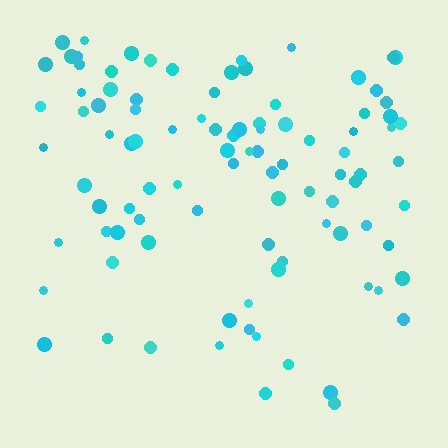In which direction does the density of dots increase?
From bottom to top, with the top side densest.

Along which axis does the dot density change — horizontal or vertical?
Vertical.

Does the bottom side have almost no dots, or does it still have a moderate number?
Still a moderate number, just noticeably fewer than the top.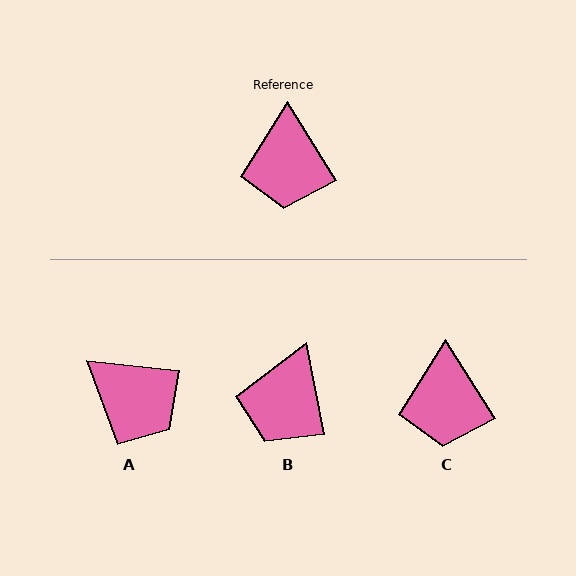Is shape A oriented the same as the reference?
No, it is off by about 53 degrees.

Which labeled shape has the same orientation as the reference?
C.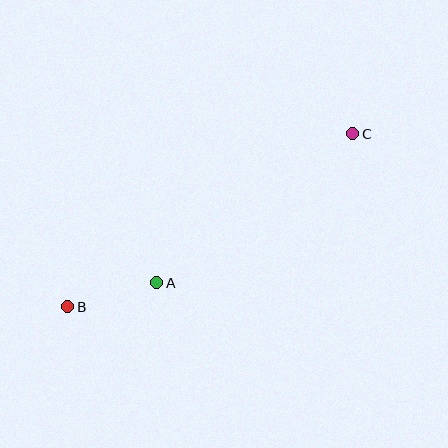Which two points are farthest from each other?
Points B and C are farthest from each other.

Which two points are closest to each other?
Points A and B are closest to each other.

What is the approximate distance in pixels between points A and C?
The distance between A and C is approximately 246 pixels.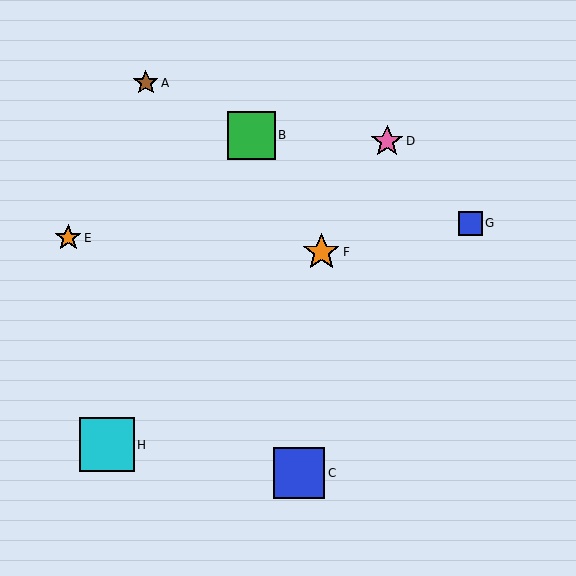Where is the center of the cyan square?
The center of the cyan square is at (107, 445).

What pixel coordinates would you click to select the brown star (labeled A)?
Click at (146, 83) to select the brown star A.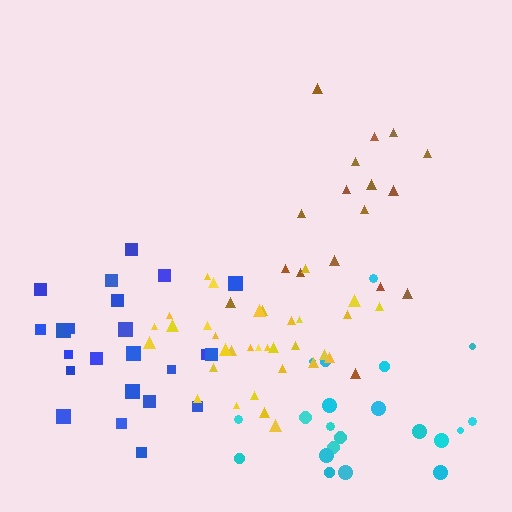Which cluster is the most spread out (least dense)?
Brown.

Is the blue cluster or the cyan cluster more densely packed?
Blue.